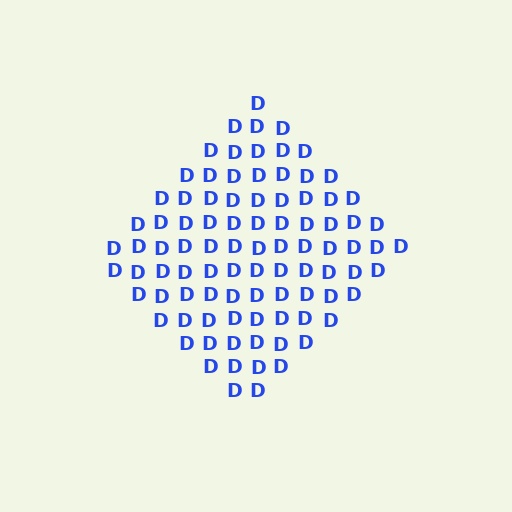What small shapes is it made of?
It is made of small letter D's.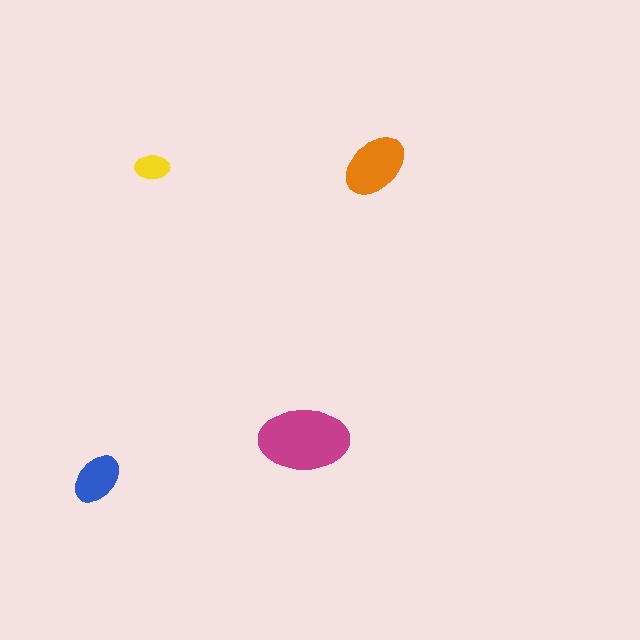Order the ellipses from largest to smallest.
the magenta one, the orange one, the blue one, the yellow one.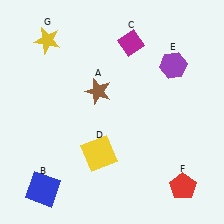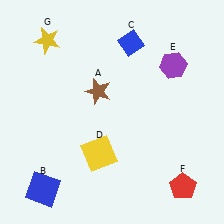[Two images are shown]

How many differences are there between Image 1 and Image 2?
There is 1 difference between the two images.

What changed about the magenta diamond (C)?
In Image 1, C is magenta. In Image 2, it changed to blue.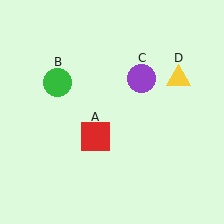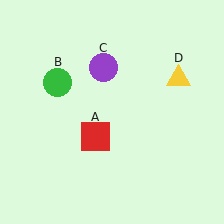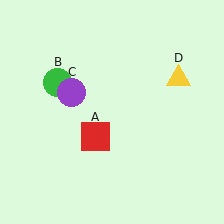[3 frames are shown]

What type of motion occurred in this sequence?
The purple circle (object C) rotated counterclockwise around the center of the scene.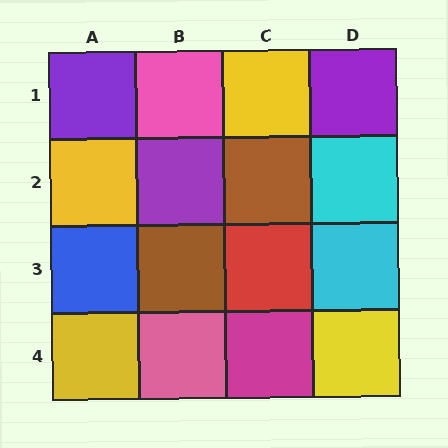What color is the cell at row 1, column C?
Yellow.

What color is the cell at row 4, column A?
Yellow.